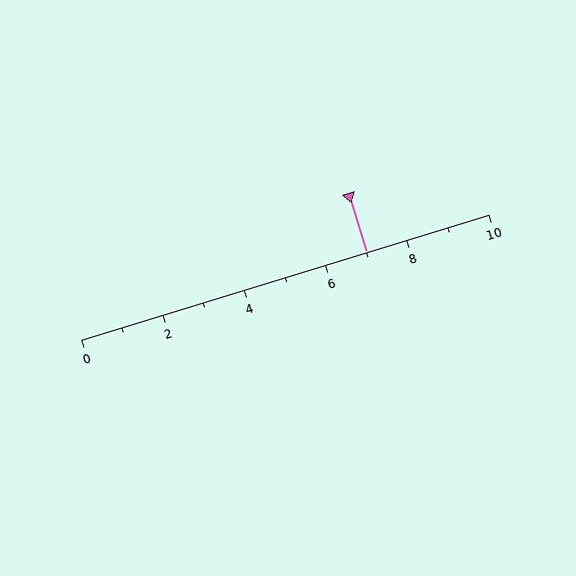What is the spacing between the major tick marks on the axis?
The major ticks are spaced 2 apart.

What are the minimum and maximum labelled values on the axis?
The axis runs from 0 to 10.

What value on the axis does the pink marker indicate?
The marker indicates approximately 7.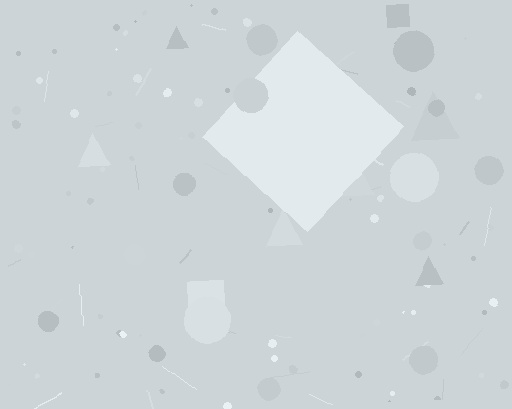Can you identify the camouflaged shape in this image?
The camouflaged shape is a diamond.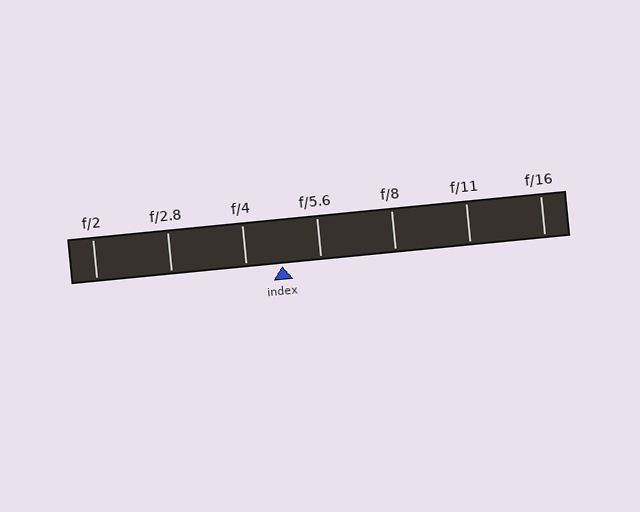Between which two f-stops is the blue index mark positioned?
The index mark is between f/4 and f/5.6.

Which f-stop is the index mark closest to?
The index mark is closest to f/4.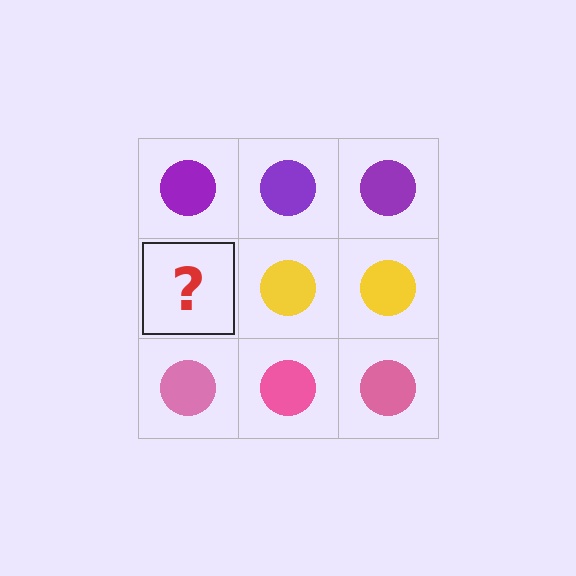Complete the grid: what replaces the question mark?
The question mark should be replaced with a yellow circle.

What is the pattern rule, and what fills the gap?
The rule is that each row has a consistent color. The gap should be filled with a yellow circle.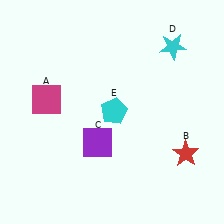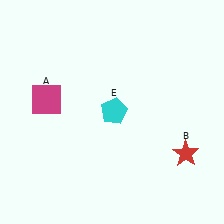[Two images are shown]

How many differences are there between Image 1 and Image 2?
There are 2 differences between the two images.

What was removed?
The cyan star (D), the purple square (C) were removed in Image 2.